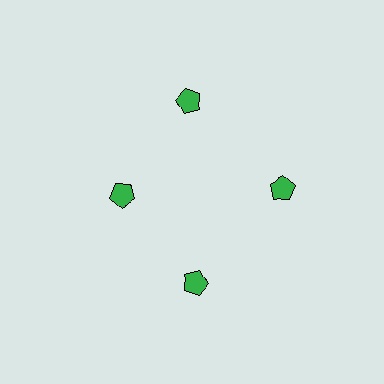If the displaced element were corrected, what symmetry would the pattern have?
It would have 4-fold rotational symmetry — the pattern would map onto itself every 90 degrees.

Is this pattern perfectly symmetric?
No. The 4 green pentagons are arranged in a ring, but one element near the 9 o'clock position is pulled inward toward the center, breaking the 4-fold rotational symmetry.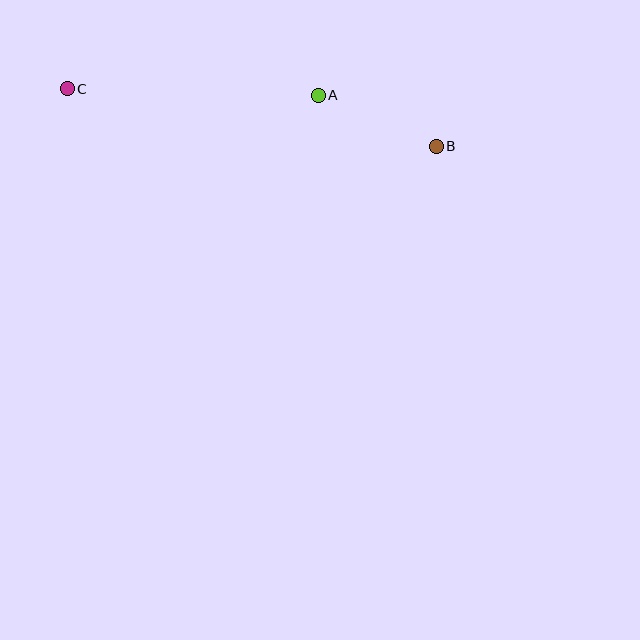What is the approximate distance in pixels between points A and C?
The distance between A and C is approximately 251 pixels.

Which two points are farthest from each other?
Points B and C are farthest from each other.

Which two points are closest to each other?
Points A and B are closest to each other.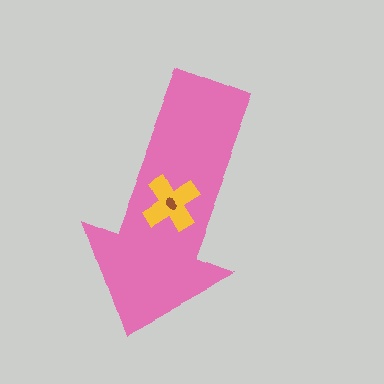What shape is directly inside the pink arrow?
The yellow cross.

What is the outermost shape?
The pink arrow.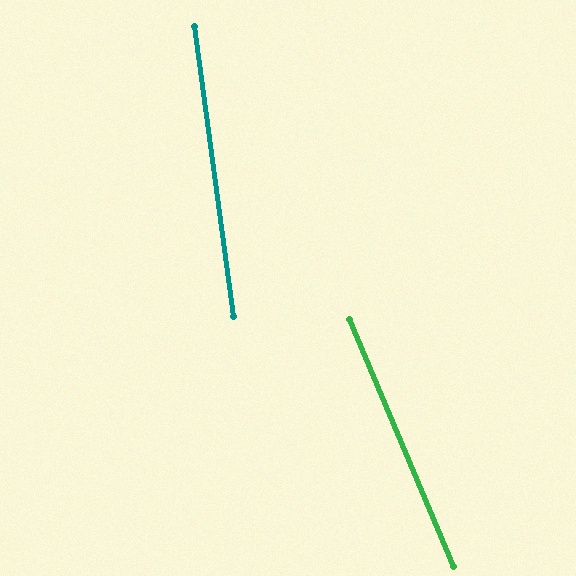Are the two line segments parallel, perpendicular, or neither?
Neither parallel nor perpendicular — they differ by about 15°.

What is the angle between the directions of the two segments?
Approximately 15 degrees.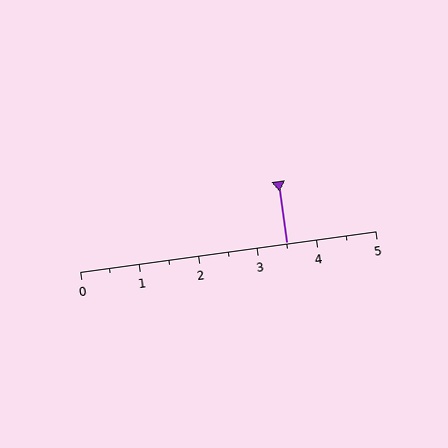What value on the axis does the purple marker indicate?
The marker indicates approximately 3.5.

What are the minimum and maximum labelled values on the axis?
The axis runs from 0 to 5.